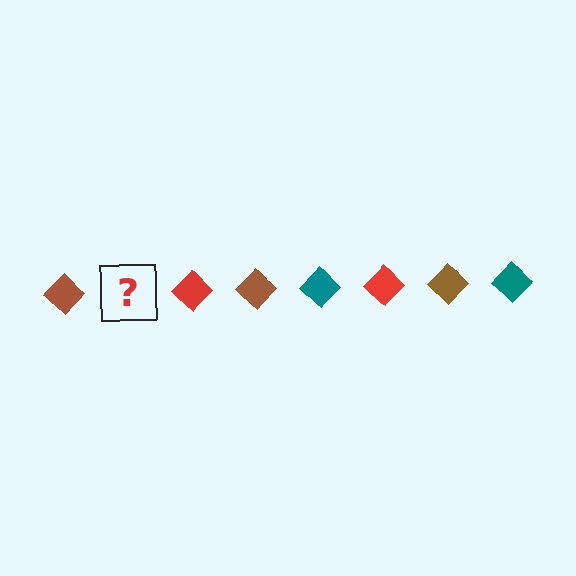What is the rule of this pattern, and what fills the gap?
The rule is that the pattern cycles through brown, teal, red diamonds. The gap should be filled with a teal diamond.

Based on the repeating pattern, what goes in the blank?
The blank should be a teal diamond.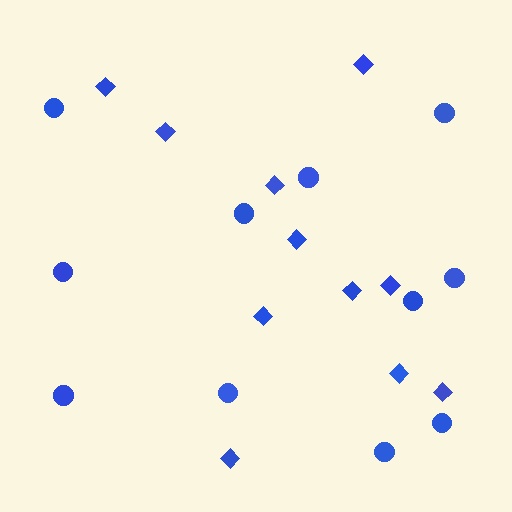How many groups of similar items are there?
There are 2 groups: one group of diamonds (11) and one group of circles (11).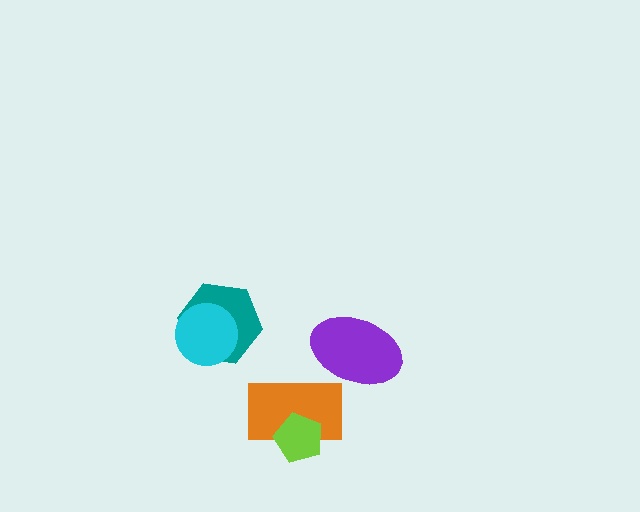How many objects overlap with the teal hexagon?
1 object overlaps with the teal hexagon.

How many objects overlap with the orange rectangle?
1 object overlaps with the orange rectangle.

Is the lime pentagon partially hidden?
No, no other shape covers it.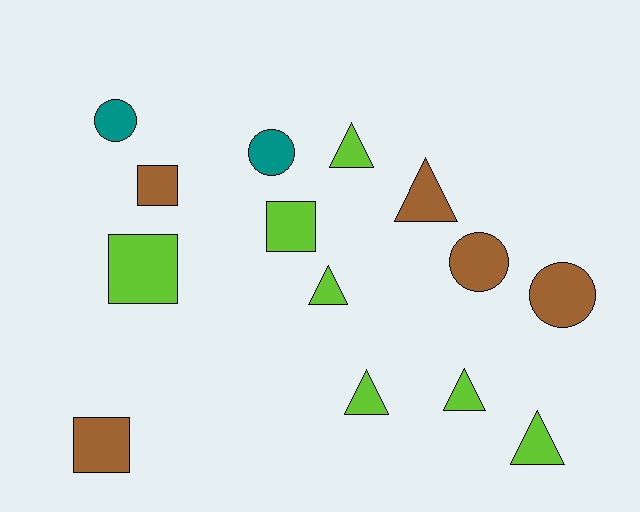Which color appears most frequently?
Lime, with 7 objects.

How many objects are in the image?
There are 14 objects.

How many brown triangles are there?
There is 1 brown triangle.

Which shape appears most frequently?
Triangle, with 6 objects.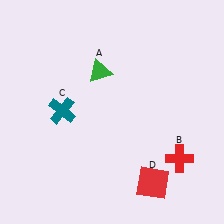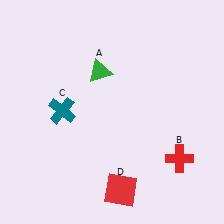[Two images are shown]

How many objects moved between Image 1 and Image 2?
1 object moved between the two images.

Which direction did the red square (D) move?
The red square (D) moved left.